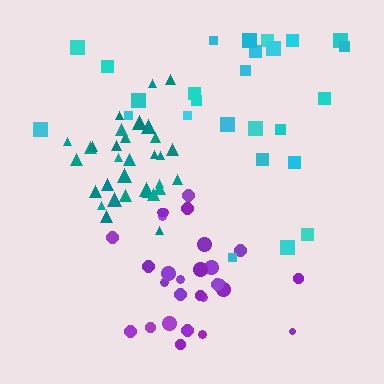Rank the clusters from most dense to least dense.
teal, purple, cyan.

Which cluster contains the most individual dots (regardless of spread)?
Teal (35).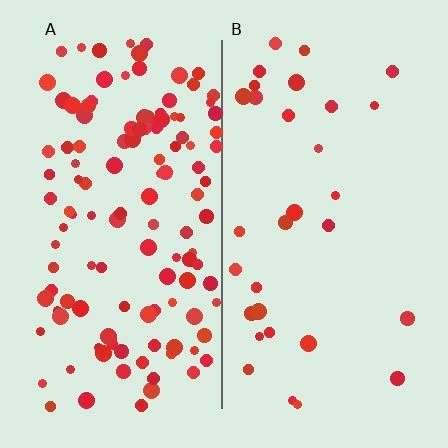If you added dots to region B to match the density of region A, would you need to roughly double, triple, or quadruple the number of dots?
Approximately quadruple.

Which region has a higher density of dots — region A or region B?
A (the left).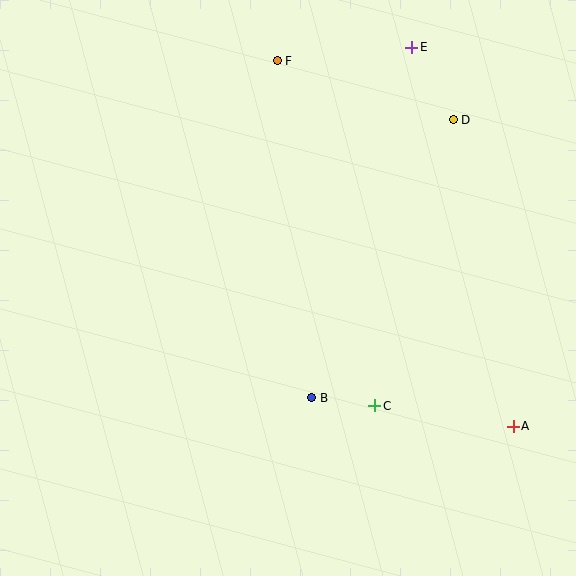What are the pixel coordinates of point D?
Point D is at (453, 120).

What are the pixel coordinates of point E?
Point E is at (412, 47).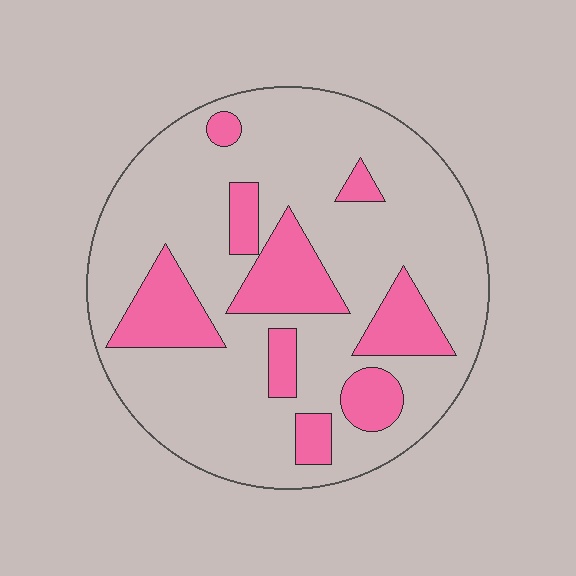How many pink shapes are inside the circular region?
9.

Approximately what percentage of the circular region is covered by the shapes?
Approximately 25%.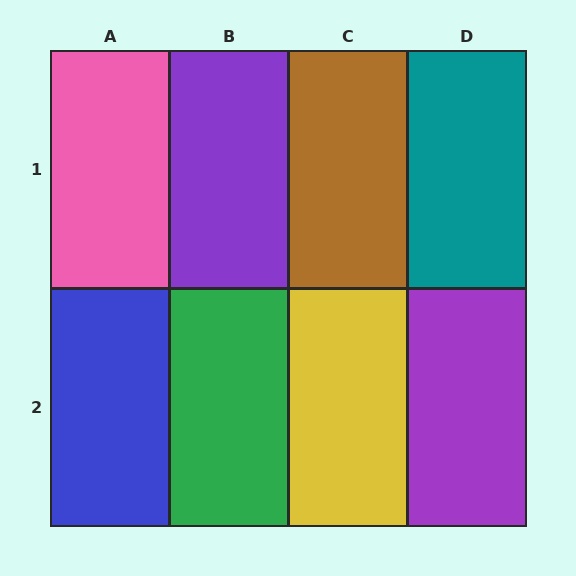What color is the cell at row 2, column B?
Green.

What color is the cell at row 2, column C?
Yellow.